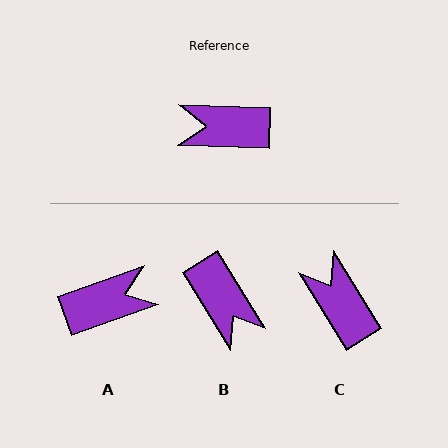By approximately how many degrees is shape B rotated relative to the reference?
Approximately 123 degrees counter-clockwise.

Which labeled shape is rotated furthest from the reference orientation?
A, about 159 degrees away.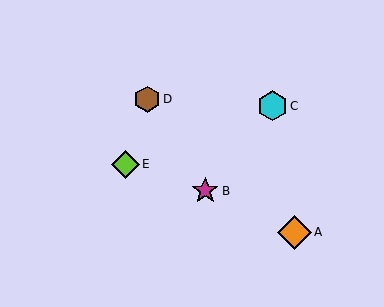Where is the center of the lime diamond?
The center of the lime diamond is at (125, 164).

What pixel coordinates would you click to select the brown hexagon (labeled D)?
Click at (147, 99) to select the brown hexagon D.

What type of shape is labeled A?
Shape A is an orange diamond.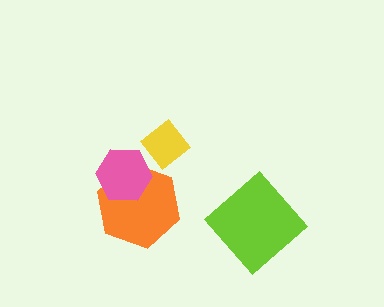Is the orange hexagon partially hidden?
Yes, it is partially covered by another shape.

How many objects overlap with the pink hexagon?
1 object overlaps with the pink hexagon.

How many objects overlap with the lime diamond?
0 objects overlap with the lime diamond.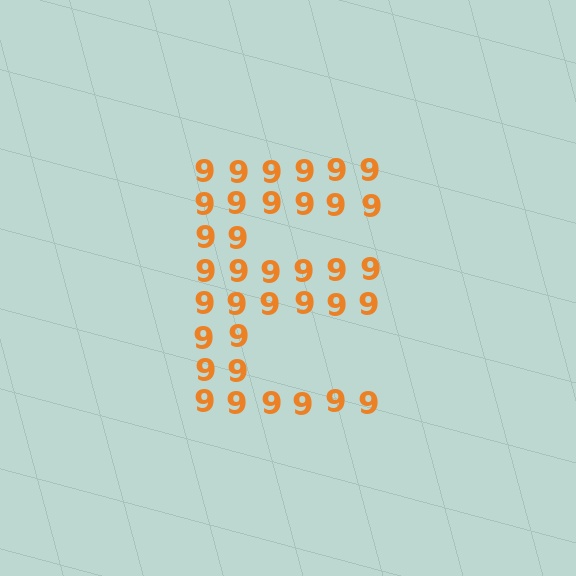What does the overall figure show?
The overall figure shows the letter E.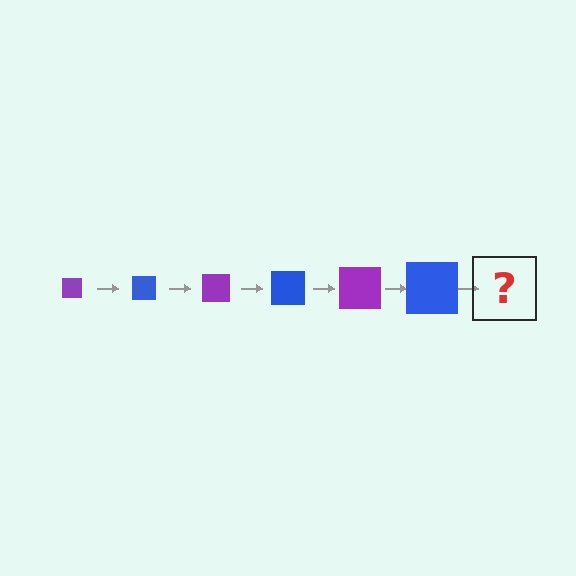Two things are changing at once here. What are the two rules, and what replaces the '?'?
The two rules are that the square grows larger each step and the color cycles through purple and blue. The '?' should be a purple square, larger than the previous one.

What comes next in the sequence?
The next element should be a purple square, larger than the previous one.